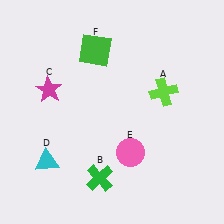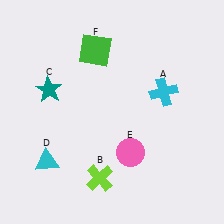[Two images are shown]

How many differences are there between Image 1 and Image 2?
There are 3 differences between the two images.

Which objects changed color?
A changed from lime to cyan. B changed from green to lime. C changed from magenta to teal.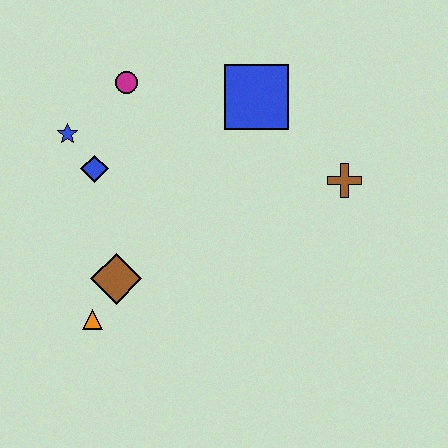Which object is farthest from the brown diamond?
The brown cross is farthest from the brown diamond.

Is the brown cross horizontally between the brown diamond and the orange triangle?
No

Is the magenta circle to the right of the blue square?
No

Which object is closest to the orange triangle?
The brown diamond is closest to the orange triangle.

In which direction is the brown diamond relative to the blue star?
The brown diamond is below the blue star.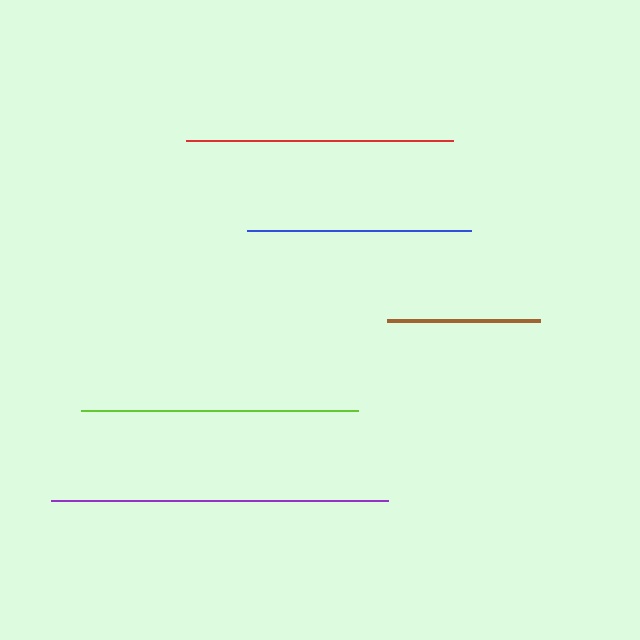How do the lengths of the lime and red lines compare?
The lime and red lines are approximately the same length.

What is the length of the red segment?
The red segment is approximately 267 pixels long.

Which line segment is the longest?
The purple line is the longest at approximately 337 pixels.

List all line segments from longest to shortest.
From longest to shortest: purple, lime, red, blue, brown.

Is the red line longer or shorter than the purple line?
The purple line is longer than the red line.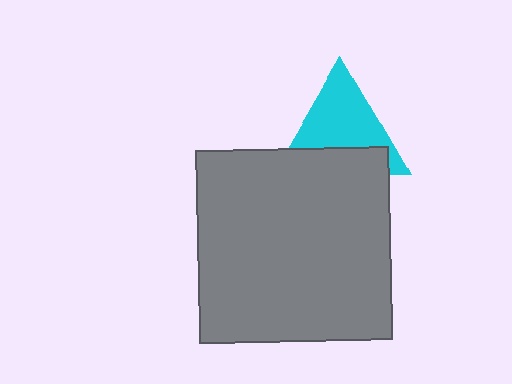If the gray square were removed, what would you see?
You would see the complete cyan triangle.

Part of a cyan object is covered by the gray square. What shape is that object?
It is a triangle.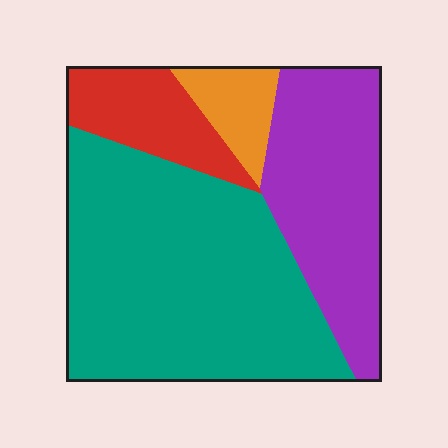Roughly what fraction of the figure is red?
Red takes up about one eighth (1/8) of the figure.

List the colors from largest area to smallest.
From largest to smallest: teal, purple, red, orange.